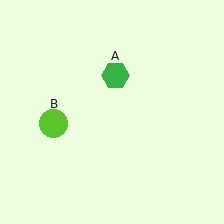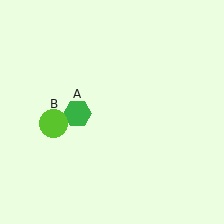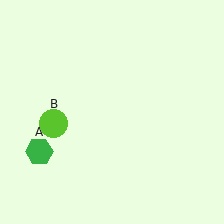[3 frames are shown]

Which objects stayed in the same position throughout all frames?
Lime circle (object B) remained stationary.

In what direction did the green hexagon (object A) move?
The green hexagon (object A) moved down and to the left.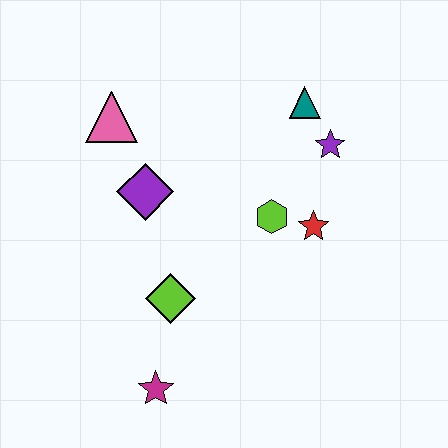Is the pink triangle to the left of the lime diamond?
Yes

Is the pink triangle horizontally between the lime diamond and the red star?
No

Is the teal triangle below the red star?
No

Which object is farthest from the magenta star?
The teal triangle is farthest from the magenta star.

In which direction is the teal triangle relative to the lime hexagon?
The teal triangle is above the lime hexagon.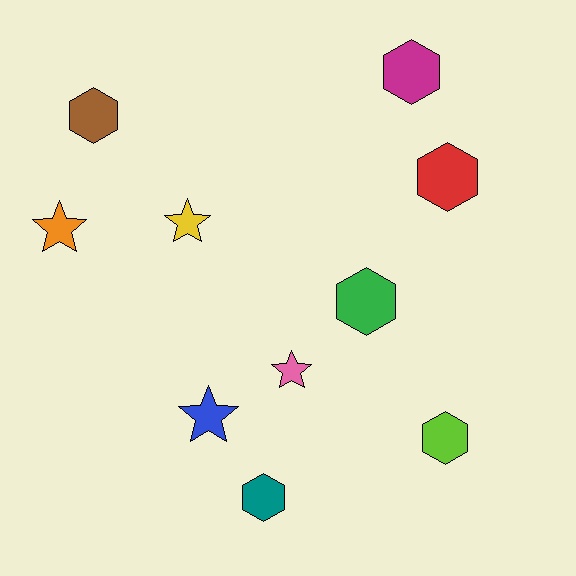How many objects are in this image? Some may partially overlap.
There are 10 objects.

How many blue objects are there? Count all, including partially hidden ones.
There is 1 blue object.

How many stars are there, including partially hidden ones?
There are 4 stars.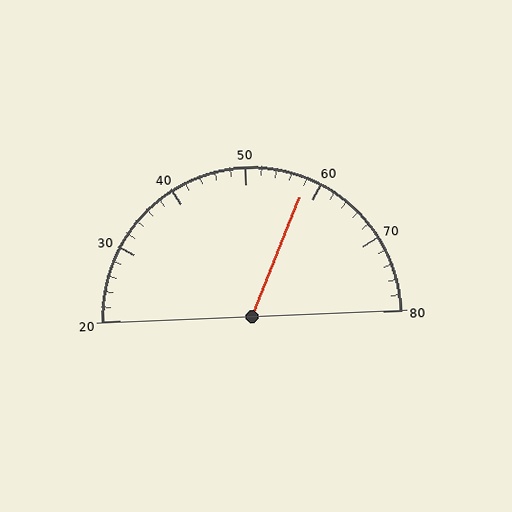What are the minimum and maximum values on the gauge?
The gauge ranges from 20 to 80.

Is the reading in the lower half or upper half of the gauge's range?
The reading is in the upper half of the range (20 to 80).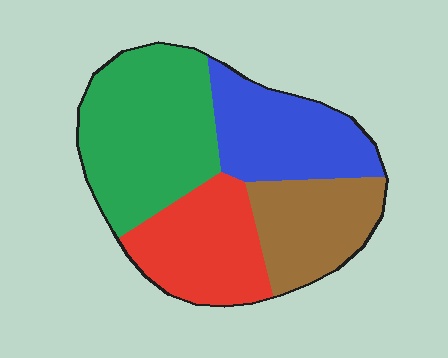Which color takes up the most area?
Green, at roughly 35%.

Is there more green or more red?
Green.